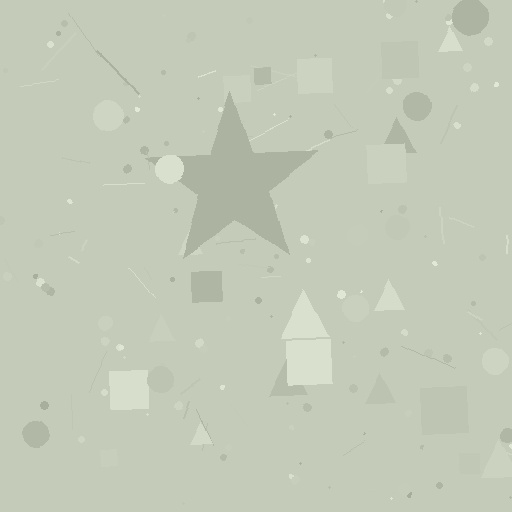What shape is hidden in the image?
A star is hidden in the image.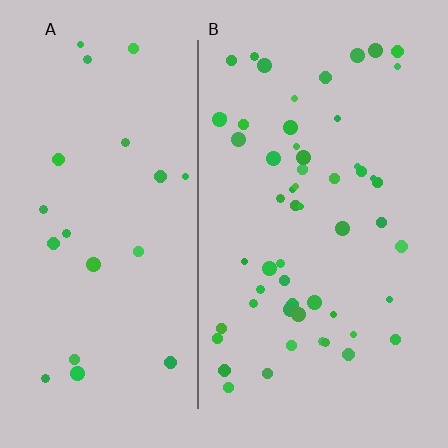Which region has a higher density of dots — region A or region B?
B (the right).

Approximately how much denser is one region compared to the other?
Approximately 2.4× — region B over region A.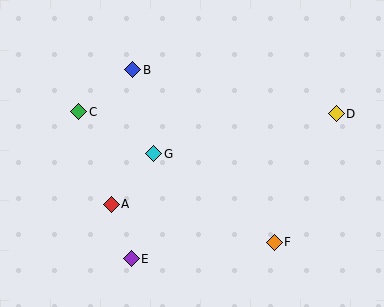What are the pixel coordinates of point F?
Point F is at (274, 242).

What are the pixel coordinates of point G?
Point G is at (154, 154).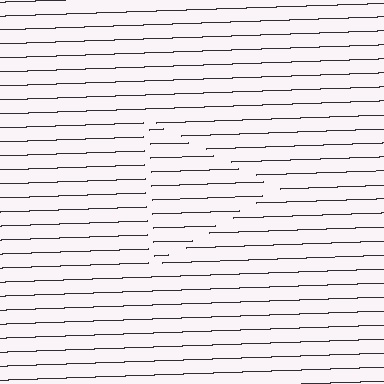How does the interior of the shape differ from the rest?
The interior of the shape contains the same grating, shifted by half a period — the contour is defined by the phase discontinuity where line-ends from the inner and outer gratings abut.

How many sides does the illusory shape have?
3 sides — the line-ends trace a triangle.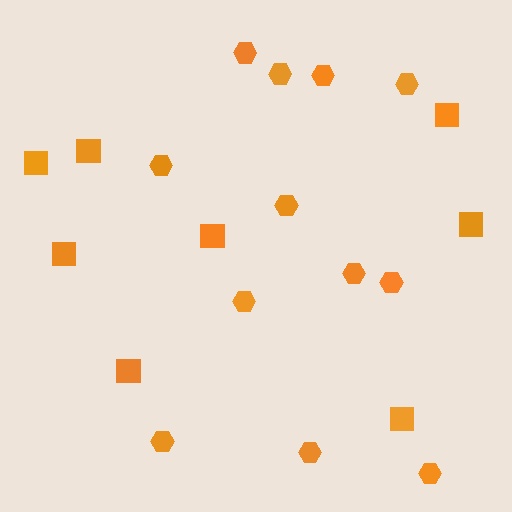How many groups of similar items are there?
There are 2 groups: one group of hexagons (12) and one group of squares (8).